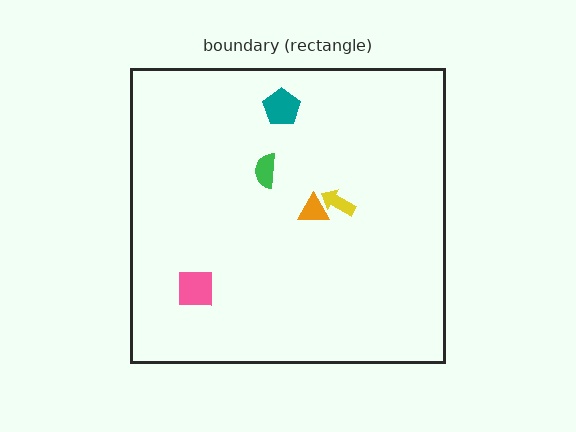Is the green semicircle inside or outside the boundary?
Inside.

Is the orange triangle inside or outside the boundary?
Inside.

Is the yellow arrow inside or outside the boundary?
Inside.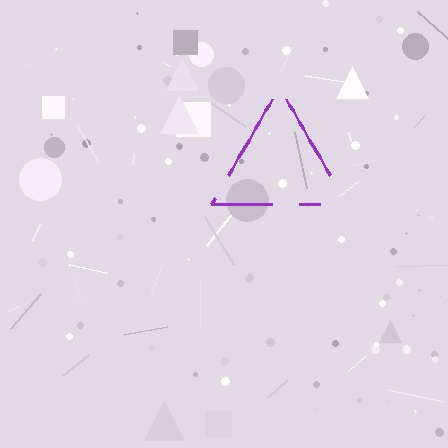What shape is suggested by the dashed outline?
The dashed outline suggests a triangle.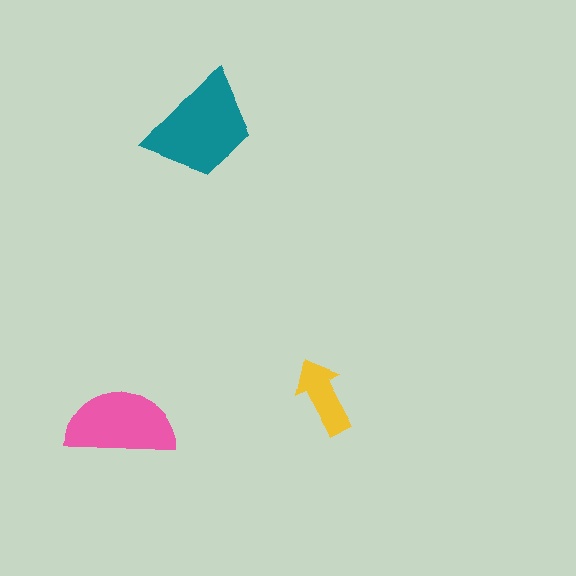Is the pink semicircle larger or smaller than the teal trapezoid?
Smaller.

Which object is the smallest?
The yellow arrow.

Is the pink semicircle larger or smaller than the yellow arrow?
Larger.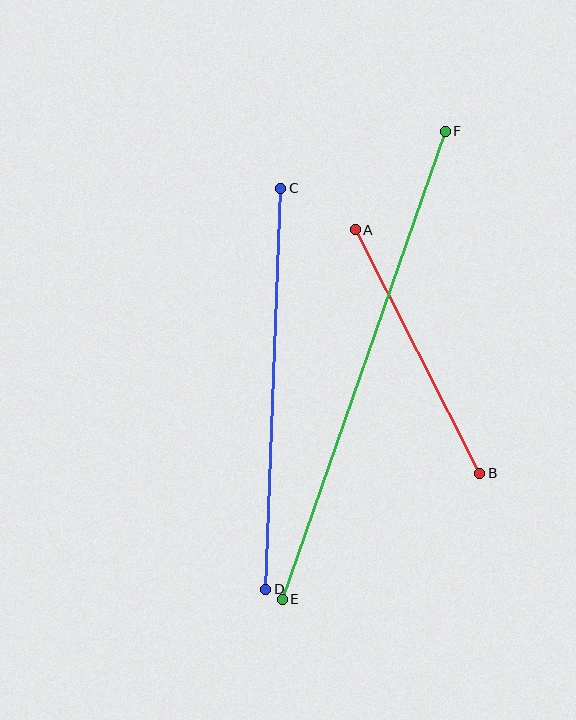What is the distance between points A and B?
The distance is approximately 273 pixels.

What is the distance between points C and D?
The distance is approximately 401 pixels.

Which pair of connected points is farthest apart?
Points E and F are farthest apart.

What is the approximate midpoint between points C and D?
The midpoint is at approximately (273, 389) pixels.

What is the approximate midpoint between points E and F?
The midpoint is at approximately (364, 365) pixels.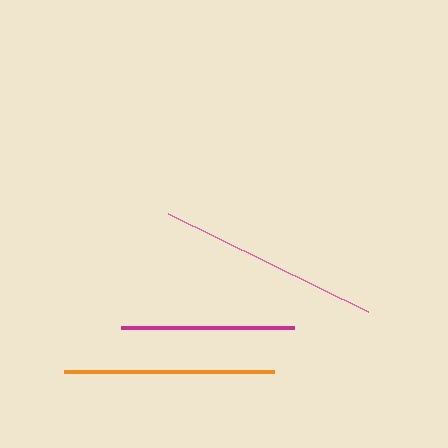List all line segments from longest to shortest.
From longest to shortest: pink, orange, magenta.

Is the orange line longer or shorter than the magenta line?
The orange line is longer than the magenta line.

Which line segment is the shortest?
The magenta line is the shortest at approximately 172 pixels.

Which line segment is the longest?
The pink line is the longest at approximately 222 pixels.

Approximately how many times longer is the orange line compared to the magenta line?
The orange line is approximately 1.2 times the length of the magenta line.